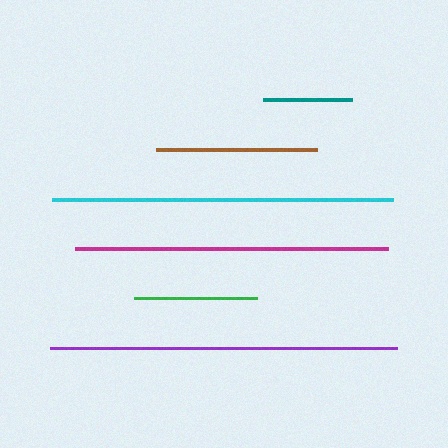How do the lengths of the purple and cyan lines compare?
The purple and cyan lines are approximately the same length.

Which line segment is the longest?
The purple line is the longest at approximately 348 pixels.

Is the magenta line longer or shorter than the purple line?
The purple line is longer than the magenta line.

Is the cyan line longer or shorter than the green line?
The cyan line is longer than the green line.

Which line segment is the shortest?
The teal line is the shortest at approximately 88 pixels.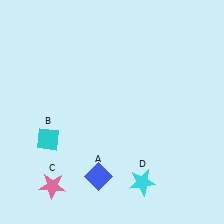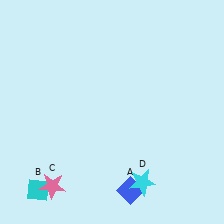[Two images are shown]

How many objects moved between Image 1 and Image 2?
2 objects moved between the two images.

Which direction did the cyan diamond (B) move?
The cyan diamond (B) moved down.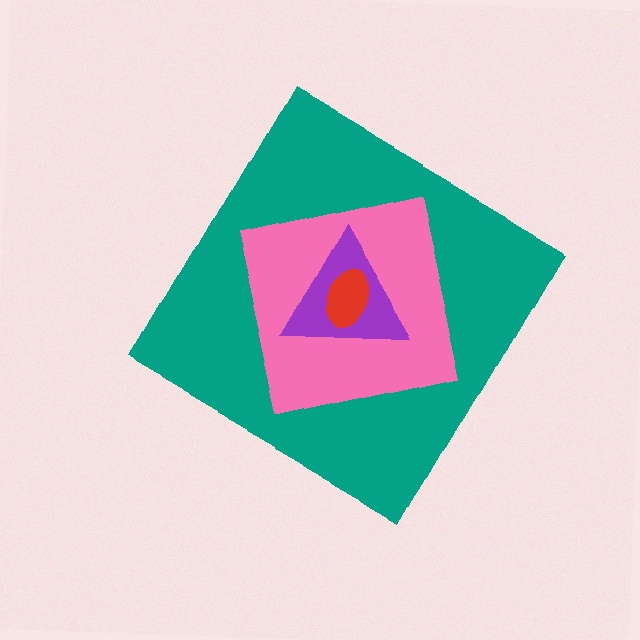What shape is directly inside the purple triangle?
The red ellipse.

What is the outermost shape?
The teal diamond.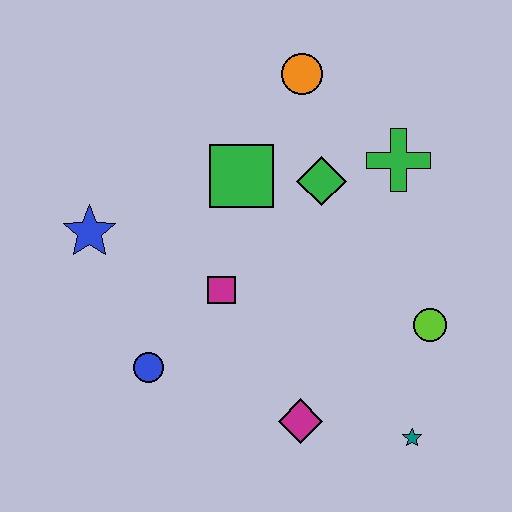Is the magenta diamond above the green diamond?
No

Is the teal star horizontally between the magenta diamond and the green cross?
No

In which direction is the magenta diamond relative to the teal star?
The magenta diamond is to the left of the teal star.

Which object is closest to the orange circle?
The green diamond is closest to the orange circle.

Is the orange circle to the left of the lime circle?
Yes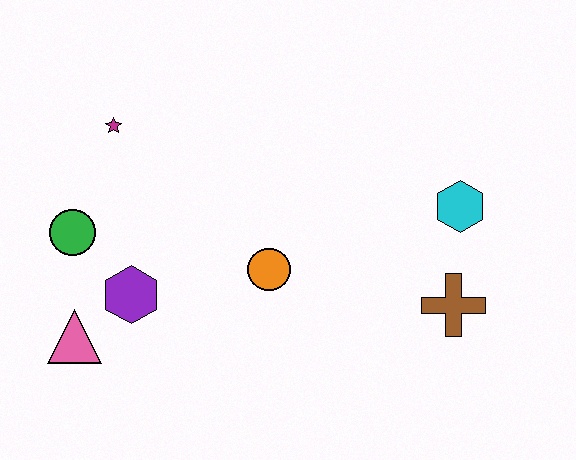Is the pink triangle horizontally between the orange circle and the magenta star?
No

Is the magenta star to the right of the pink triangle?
Yes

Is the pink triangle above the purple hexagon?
No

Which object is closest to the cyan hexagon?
The brown cross is closest to the cyan hexagon.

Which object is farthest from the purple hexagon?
The cyan hexagon is farthest from the purple hexagon.